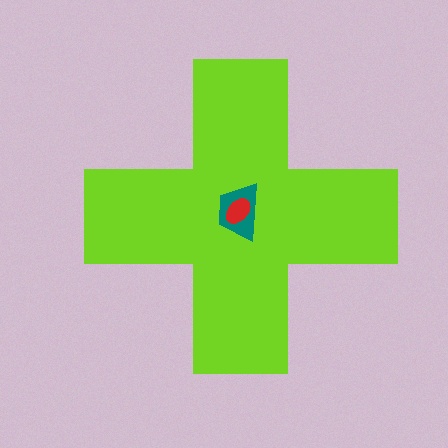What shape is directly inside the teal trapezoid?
The red ellipse.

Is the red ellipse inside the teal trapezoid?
Yes.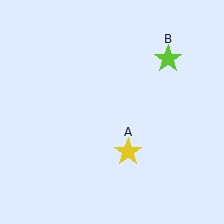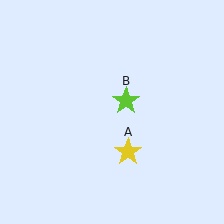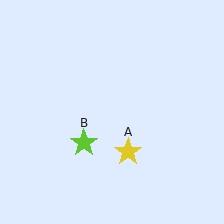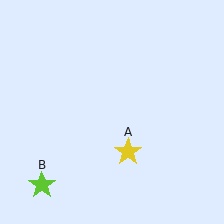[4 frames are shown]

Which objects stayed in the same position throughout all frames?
Yellow star (object A) remained stationary.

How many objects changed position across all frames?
1 object changed position: lime star (object B).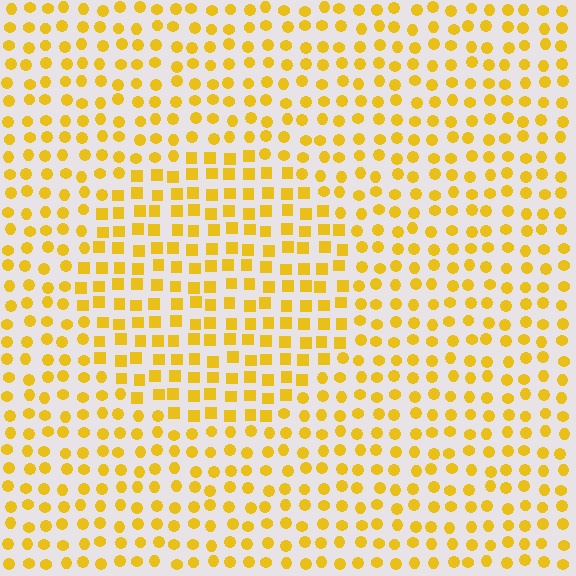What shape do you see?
I see a circle.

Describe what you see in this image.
The image is filled with small yellow elements arranged in a uniform grid. A circle-shaped region contains squares, while the surrounding area contains circles. The boundary is defined purely by the change in element shape.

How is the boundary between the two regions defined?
The boundary is defined by a change in element shape: squares inside vs. circles outside. All elements share the same color and spacing.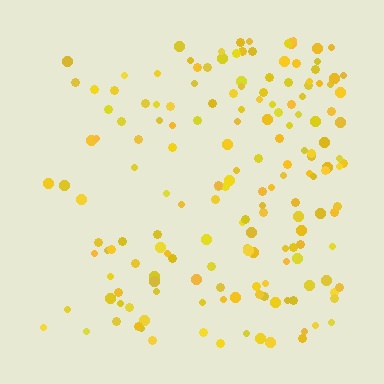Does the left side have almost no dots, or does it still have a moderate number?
Still a moderate number, just noticeably fewer than the right.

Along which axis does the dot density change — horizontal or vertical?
Horizontal.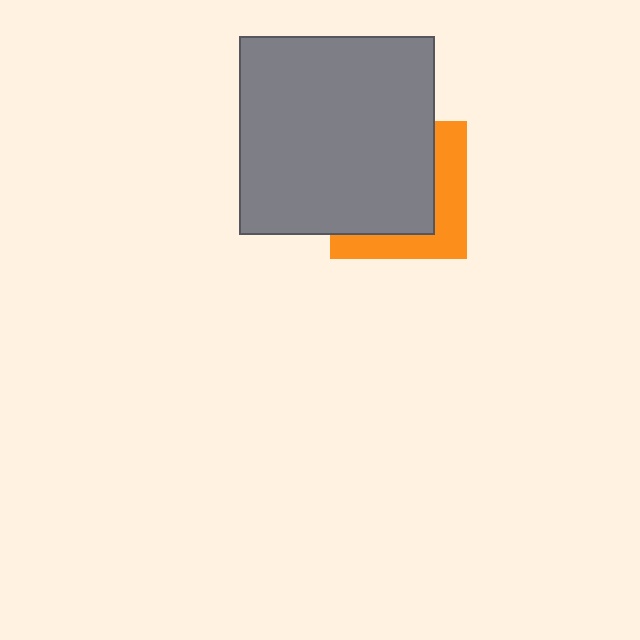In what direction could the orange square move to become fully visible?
The orange square could move toward the lower-right. That would shift it out from behind the gray rectangle entirely.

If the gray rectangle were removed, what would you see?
You would see the complete orange square.